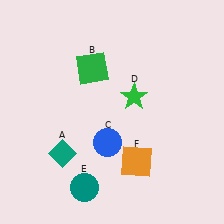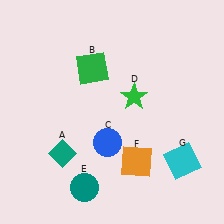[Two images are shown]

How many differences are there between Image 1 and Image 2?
There is 1 difference between the two images.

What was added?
A cyan square (G) was added in Image 2.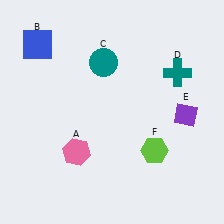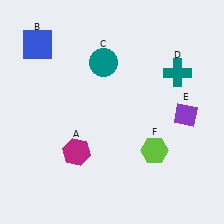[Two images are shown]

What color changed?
The hexagon (A) changed from pink in Image 1 to magenta in Image 2.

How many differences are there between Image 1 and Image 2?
There is 1 difference between the two images.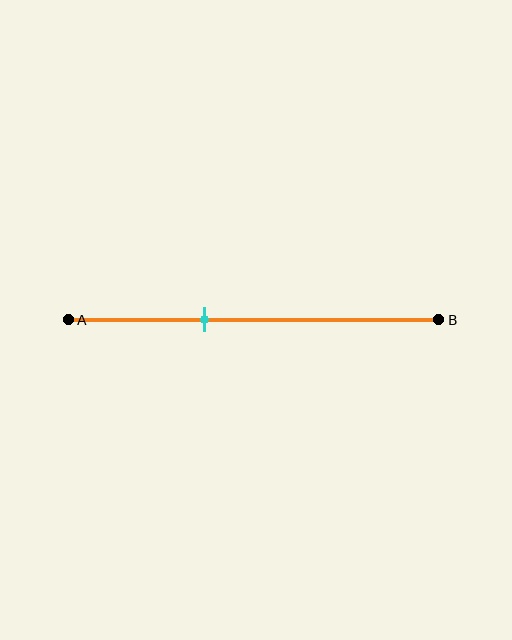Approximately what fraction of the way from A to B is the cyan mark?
The cyan mark is approximately 35% of the way from A to B.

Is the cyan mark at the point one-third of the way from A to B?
No, the mark is at about 35% from A, not at the 33% one-third point.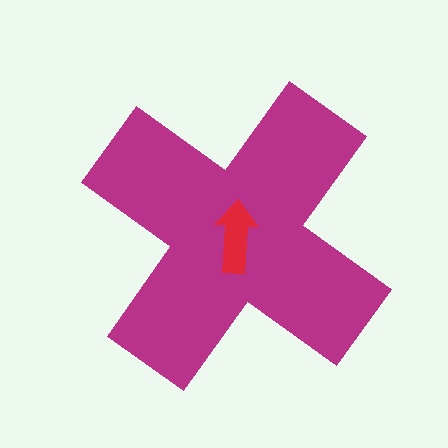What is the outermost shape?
The magenta cross.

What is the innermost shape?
The red arrow.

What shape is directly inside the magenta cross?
The red arrow.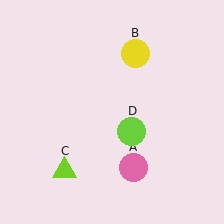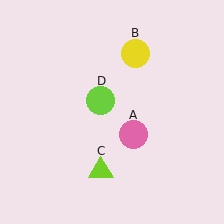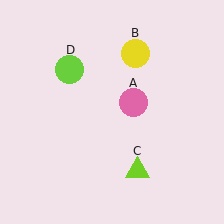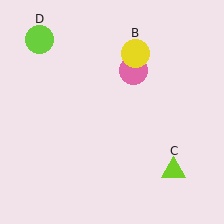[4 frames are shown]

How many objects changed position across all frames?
3 objects changed position: pink circle (object A), lime triangle (object C), lime circle (object D).